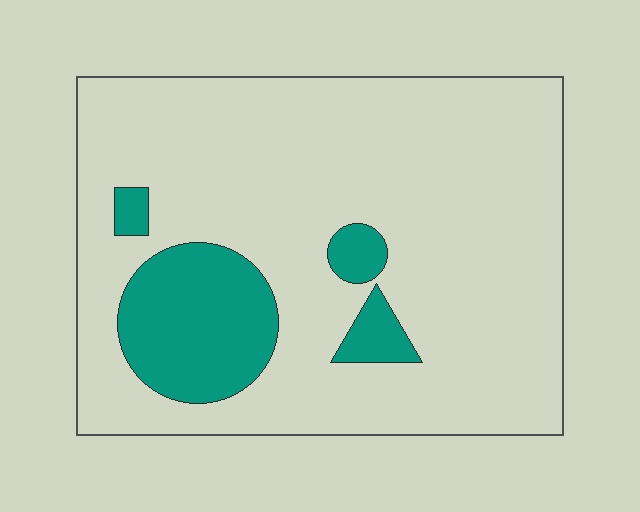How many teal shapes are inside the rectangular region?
4.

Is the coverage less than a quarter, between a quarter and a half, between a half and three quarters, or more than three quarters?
Less than a quarter.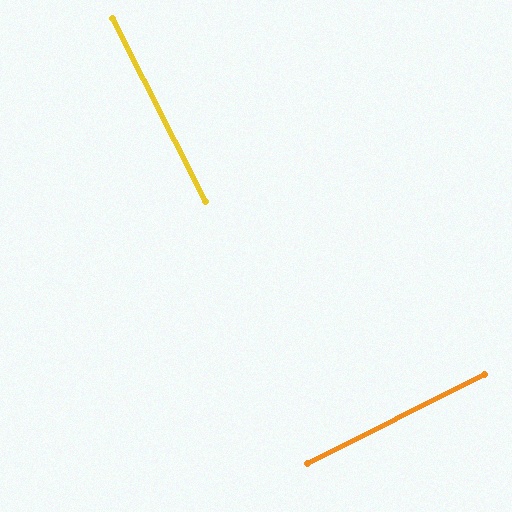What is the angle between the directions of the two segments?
Approximately 90 degrees.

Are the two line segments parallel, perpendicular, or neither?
Perpendicular — they meet at approximately 90°.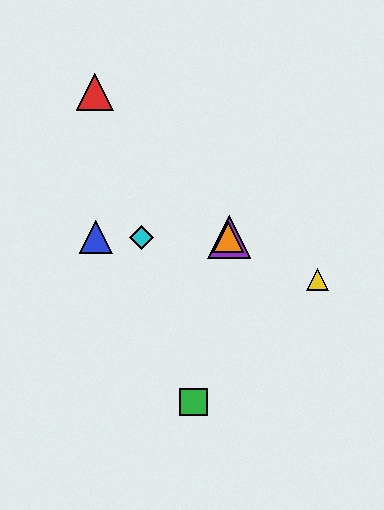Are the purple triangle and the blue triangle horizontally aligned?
Yes, both are at y≈237.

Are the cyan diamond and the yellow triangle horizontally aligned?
No, the cyan diamond is at y≈237 and the yellow triangle is at y≈279.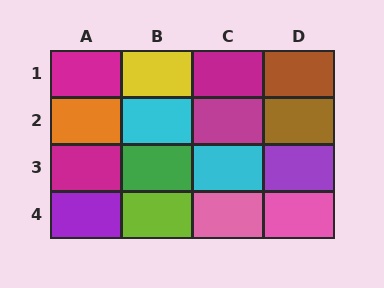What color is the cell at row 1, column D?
Brown.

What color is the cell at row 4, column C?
Pink.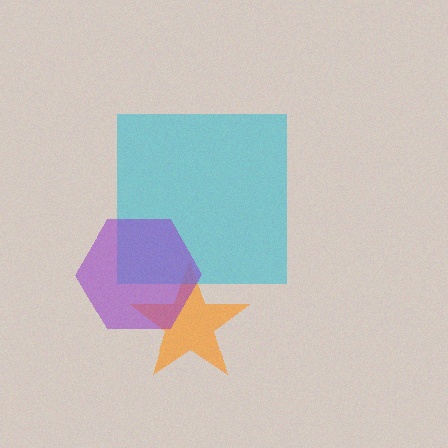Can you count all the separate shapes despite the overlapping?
Yes, there are 3 separate shapes.